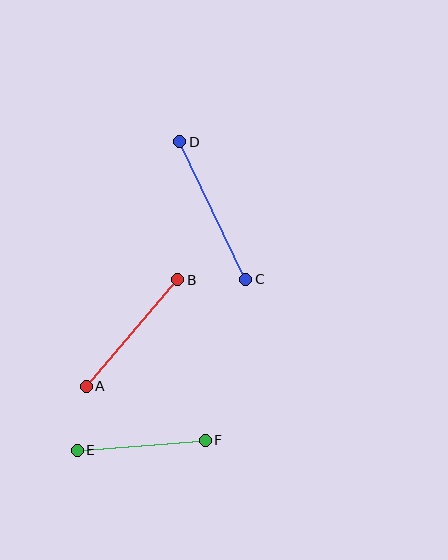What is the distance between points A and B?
The distance is approximately 140 pixels.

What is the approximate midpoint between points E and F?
The midpoint is at approximately (141, 445) pixels.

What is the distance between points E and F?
The distance is approximately 129 pixels.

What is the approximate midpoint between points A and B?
The midpoint is at approximately (132, 333) pixels.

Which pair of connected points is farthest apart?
Points C and D are farthest apart.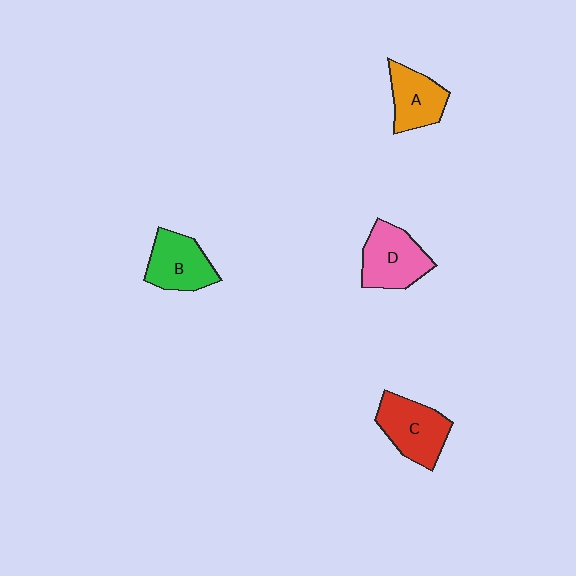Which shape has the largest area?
Shape D (pink).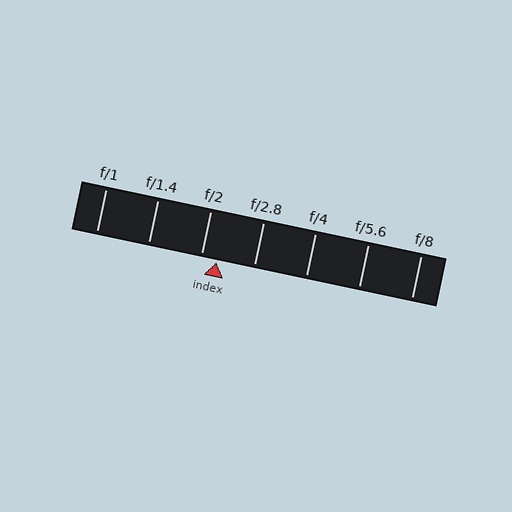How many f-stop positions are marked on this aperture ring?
There are 7 f-stop positions marked.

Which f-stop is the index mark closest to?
The index mark is closest to f/2.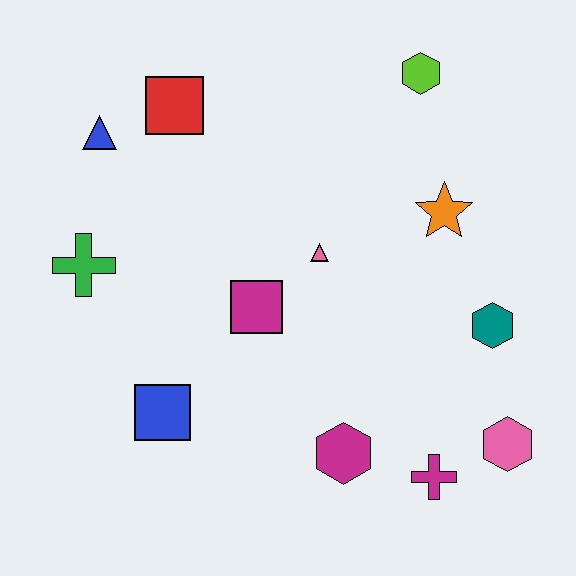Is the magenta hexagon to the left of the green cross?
No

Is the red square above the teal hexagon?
Yes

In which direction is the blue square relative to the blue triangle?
The blue square is below the blue triangle.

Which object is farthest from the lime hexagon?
The blue square is farthest from the lime hexagon.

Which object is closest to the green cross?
The blue triangle is closest to the green cross.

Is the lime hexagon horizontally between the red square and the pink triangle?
No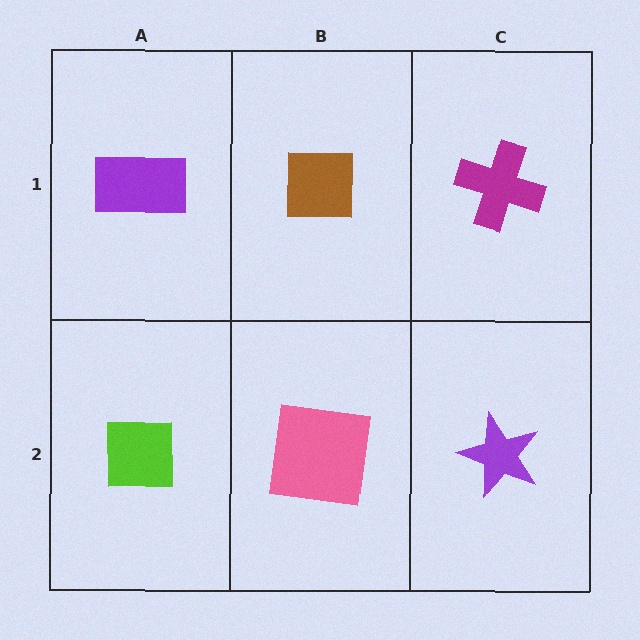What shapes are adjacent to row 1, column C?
A purple star (row 2, column C), a brown square (row 1, column B).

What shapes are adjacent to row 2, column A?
A purple rectangle (row 1, column A), a pink square (row 2, column B).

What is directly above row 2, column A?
A purple rectangle.